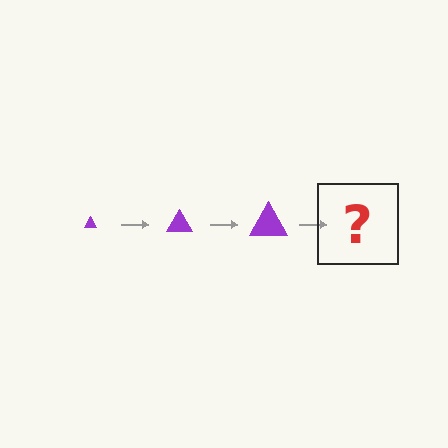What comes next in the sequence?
The next element should be a purple triangle, larger than the previous one.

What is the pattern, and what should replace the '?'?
The pattern is that the triangle gets progressively larger each step. The '?' should be a purple triangle, larger than the previous one.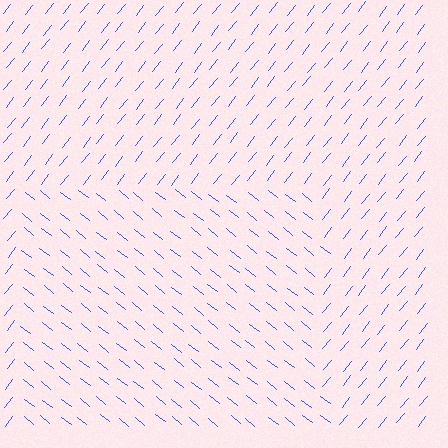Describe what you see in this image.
The image is filled with small blue line segments. A rectangle region in the image has lines oriented differently from the surrounding lines, creating a visible texture boundary.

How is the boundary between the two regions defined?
The boundary is defined purely by a change in line orientation (approximately 89 degrees difference). All lines are the same color and thickness.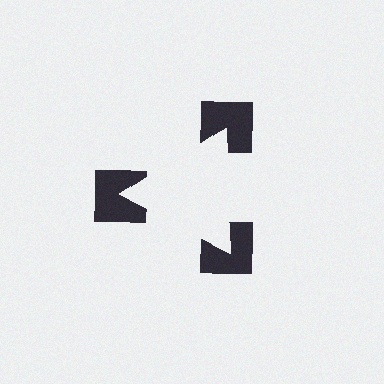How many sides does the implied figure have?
3 sides.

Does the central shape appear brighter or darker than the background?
It typically appears slightly brighter than the background, even though no actual brightness change is drawn.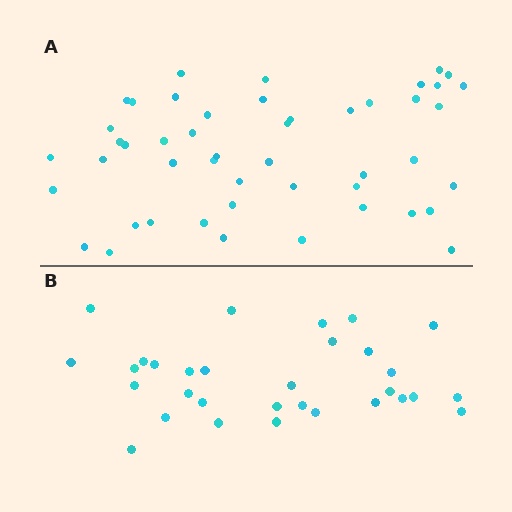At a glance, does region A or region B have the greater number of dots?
Region A (the top region) has more dots.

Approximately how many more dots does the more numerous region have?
Region A has approximately 15 more dots than region B.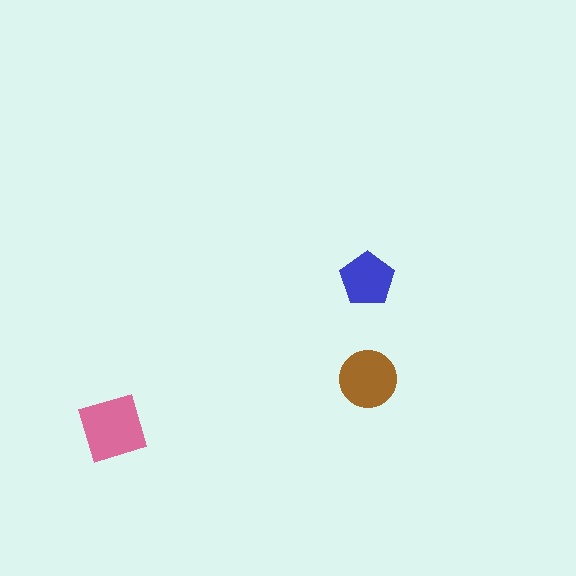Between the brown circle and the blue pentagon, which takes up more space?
The brown circle.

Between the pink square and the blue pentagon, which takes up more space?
The pink square.